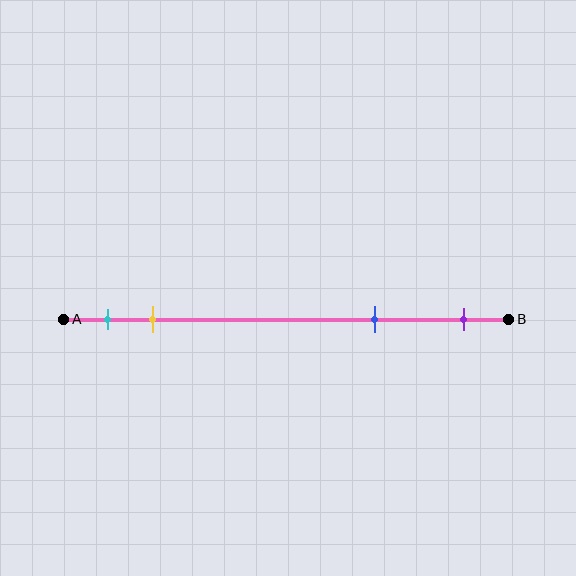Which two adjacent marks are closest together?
The cyan and yellow marks are the closest adjacent pair.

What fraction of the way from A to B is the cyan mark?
The cyan mark is approximately 10% (0.1) of the way from A to B.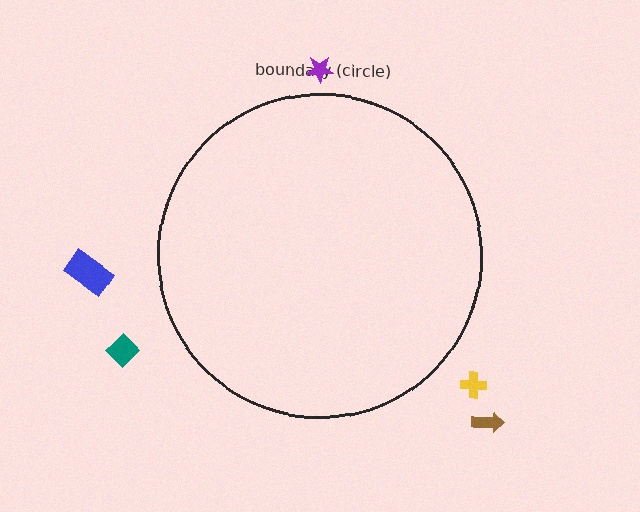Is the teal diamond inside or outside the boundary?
Outside.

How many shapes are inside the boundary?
0 inside, 5 outside.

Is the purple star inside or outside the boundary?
Outside.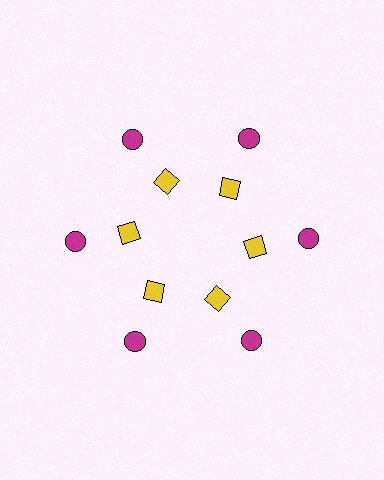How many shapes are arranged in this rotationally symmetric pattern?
There are 12 shapes, arranged in 6 groups of 2.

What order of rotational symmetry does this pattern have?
This pattern has 6-fold rotational symmetry.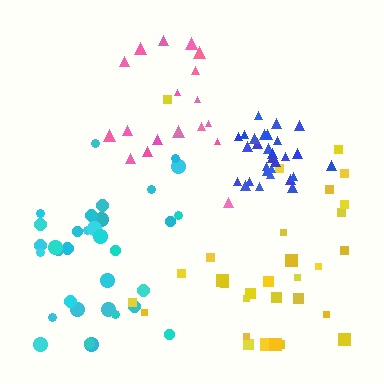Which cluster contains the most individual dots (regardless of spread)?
Cyan (33).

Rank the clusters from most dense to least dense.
blue, pink, cyan, yellow.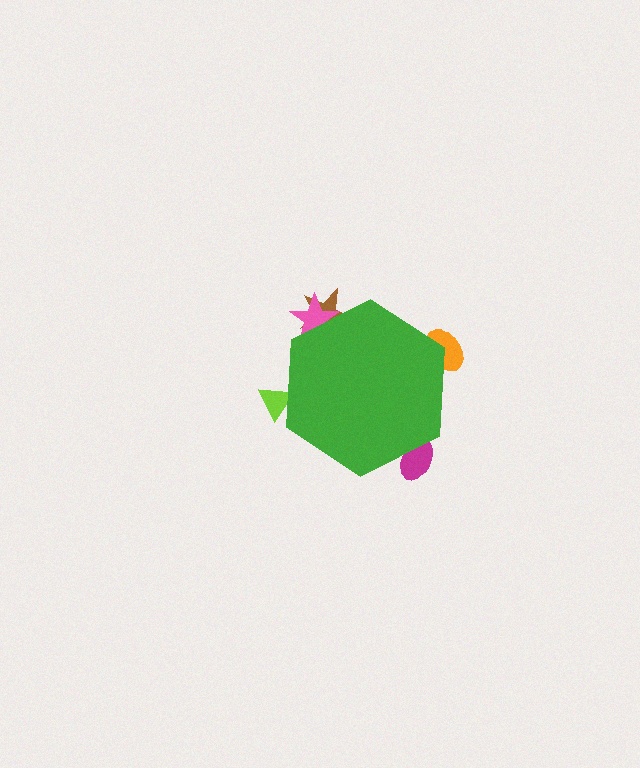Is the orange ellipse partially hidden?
Yes, the orange ellipse is partially hidden behind the green hexagon.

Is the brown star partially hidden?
Yes, the brown star is partially hidden behind the green hexagon.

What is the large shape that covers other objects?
A green hexagon.